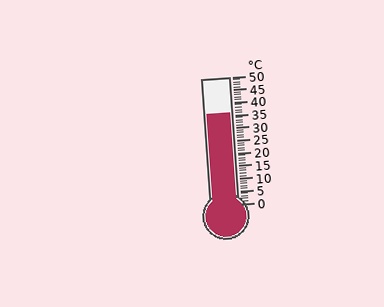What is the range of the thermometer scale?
The thermometer scale ranges from 0°C to 50°C.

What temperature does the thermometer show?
The thermometer shows approximately 36°C.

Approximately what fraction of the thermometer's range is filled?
The thermometer is filled to approximately 70% of its range.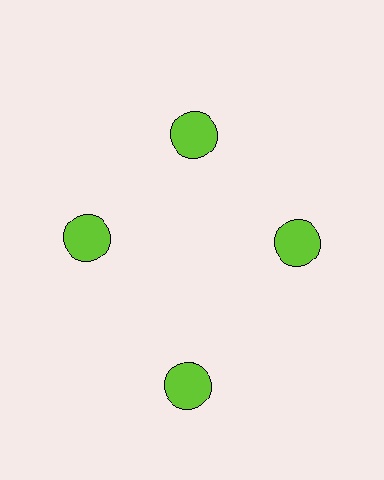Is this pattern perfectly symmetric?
No. The 4 lime circles are arranged in a ring, but one element near the 6 o'clock position is pushed outward from the center, breaking the 4-fold rotational symmetry.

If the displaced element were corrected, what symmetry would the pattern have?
It would have 4-fold rotational symmetry — the pattern would map onto itself every 90 degrees.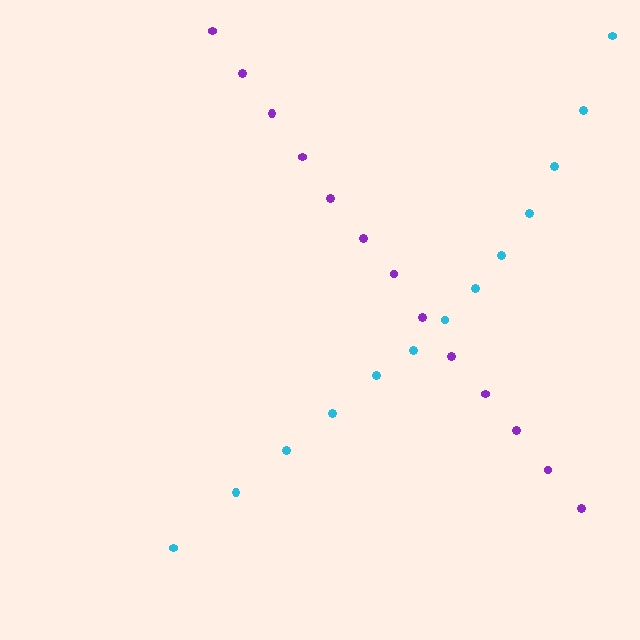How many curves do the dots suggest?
There are 2 distinct paths.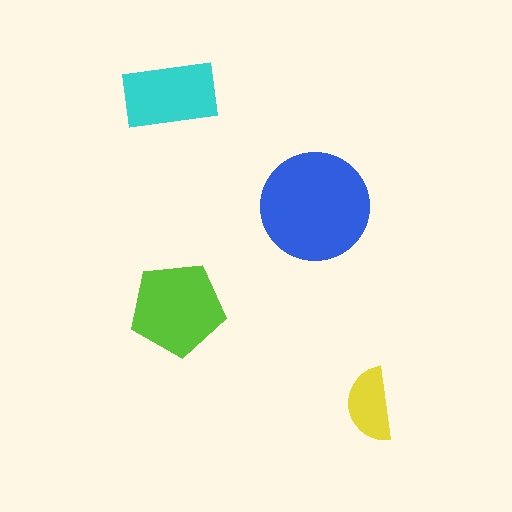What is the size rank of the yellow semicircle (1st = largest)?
4th.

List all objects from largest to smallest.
The blue circle, the lime pentagon, the cyan rectangle, the yellow semicircle.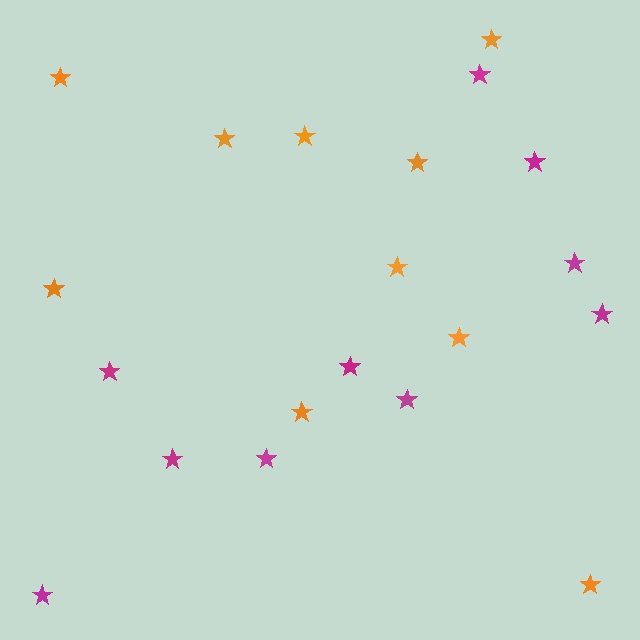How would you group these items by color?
There are 2 groups: one group of magenta stars (10) and one group of orange stars (10).